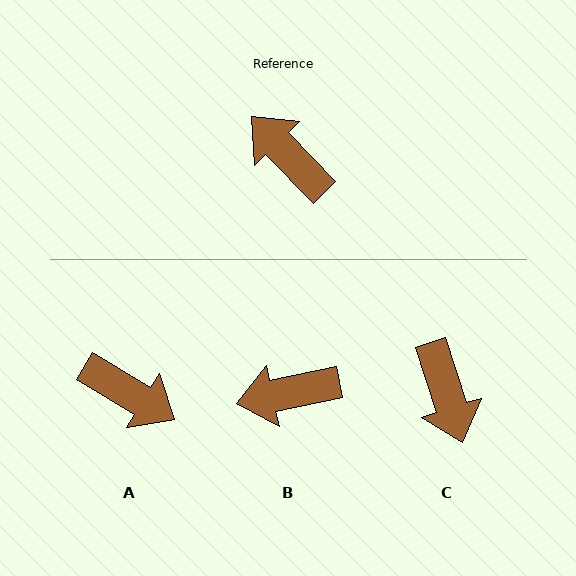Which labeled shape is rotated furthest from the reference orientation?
A, about 165 degrees away.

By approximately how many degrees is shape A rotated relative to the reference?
Approximately 165 degrees clockwise.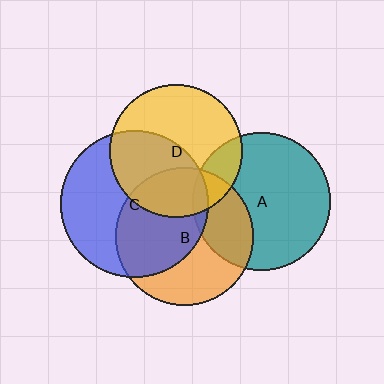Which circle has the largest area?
Circle C (blue).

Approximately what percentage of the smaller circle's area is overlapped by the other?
Approximately 45%.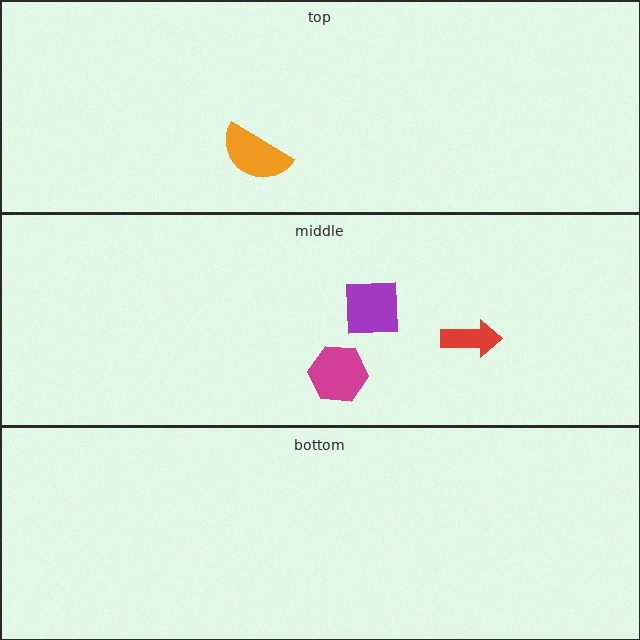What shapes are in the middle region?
The purple square, the red arrow, the magenta hexagon.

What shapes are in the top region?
The orange semicircle.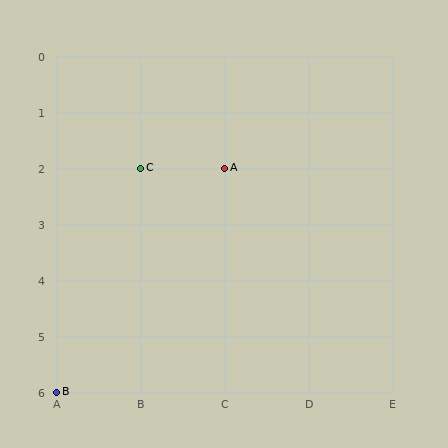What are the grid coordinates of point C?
Point C is at grid coordinates (B, 2).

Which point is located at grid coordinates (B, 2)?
Point C is at (B, 2).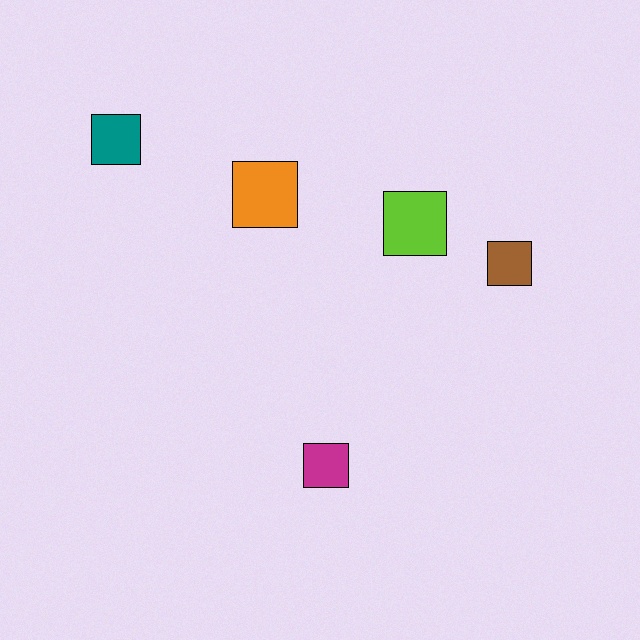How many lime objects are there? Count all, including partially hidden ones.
There is 1 lime object.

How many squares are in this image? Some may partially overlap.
There are 5 squares.